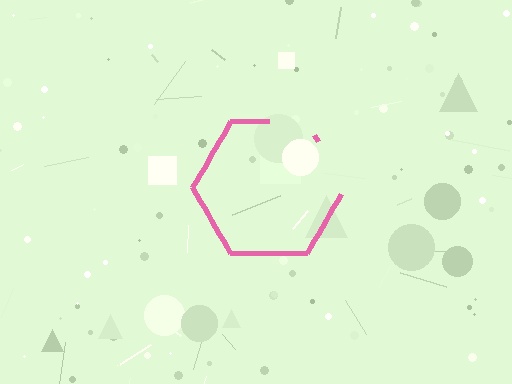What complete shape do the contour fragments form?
The contour fragments form a hexagon.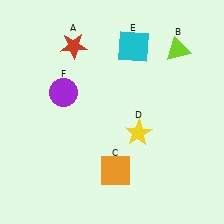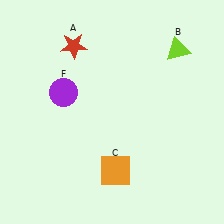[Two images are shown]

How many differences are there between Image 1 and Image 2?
There are 2 differences between the two images.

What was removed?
The yellow star (D), the cyan square (E) were removed in Image 2.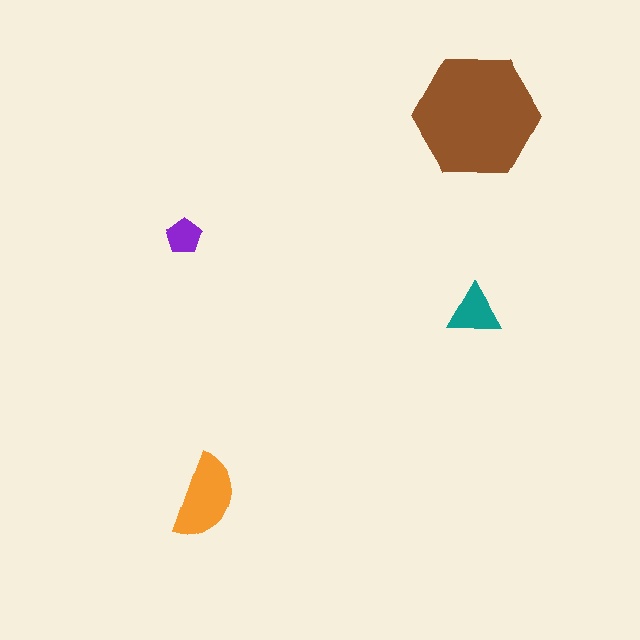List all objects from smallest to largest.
The purple pentagon, the teal triangle, the orange semicircle, the brown hexagon.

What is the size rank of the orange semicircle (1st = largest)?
2nd.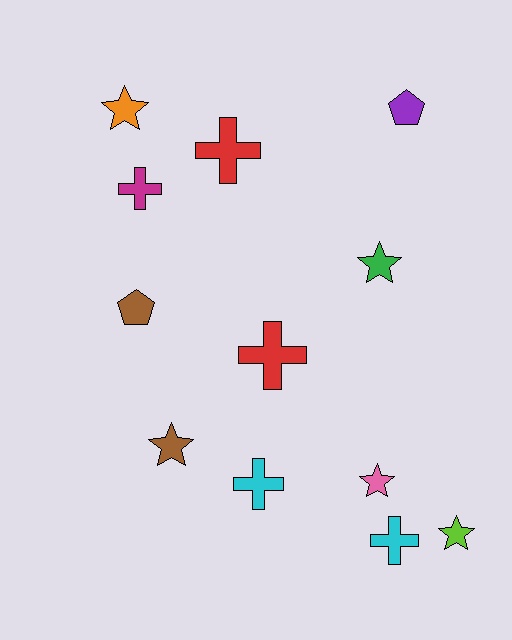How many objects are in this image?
There are 12 objects.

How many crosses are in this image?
There are 5 crosses.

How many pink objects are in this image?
There is 1 pink object.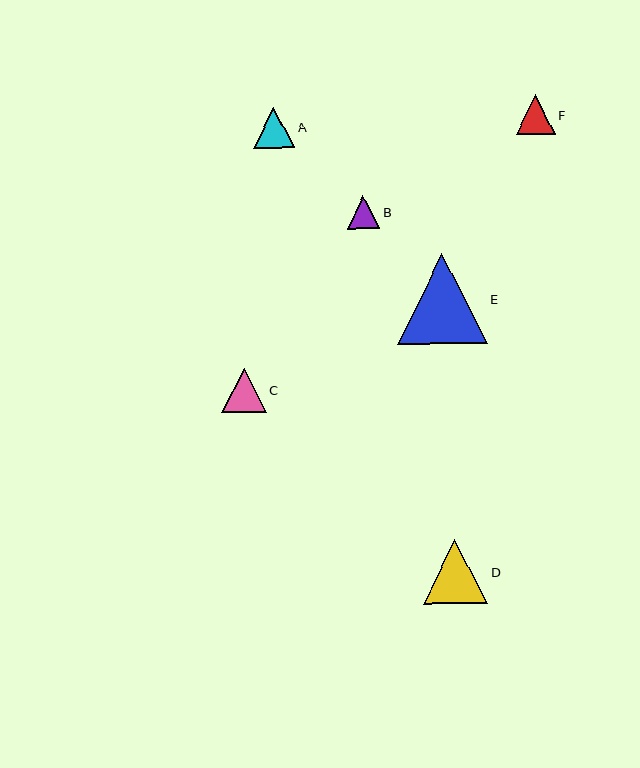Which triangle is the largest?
Triangle E is the largest with a size of approximately 89 pixels.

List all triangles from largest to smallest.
From largest to smallest: E, D, C, A, F, B.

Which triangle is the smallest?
Triangle B is the smallest with a size of approximately 32 pixels.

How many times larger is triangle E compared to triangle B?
Triangle E is approximately 2.8 times the size of triangle B.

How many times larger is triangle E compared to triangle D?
Triangle E is approximately 1.4 times the size of triangle D.